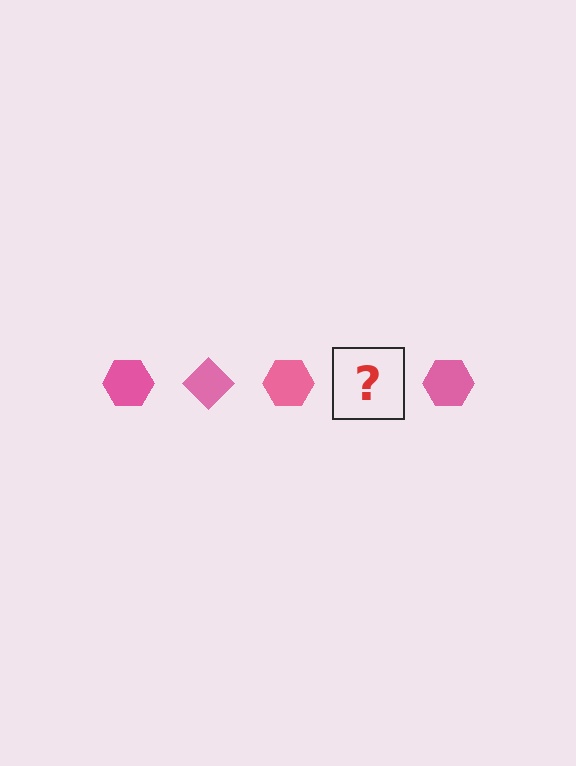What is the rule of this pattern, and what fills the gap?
The rule is that the pattern cycles through hexagon, diamond shapes in pink. The gap should be filled with a pink diamond.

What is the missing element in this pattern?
The missing element is a pink diamond.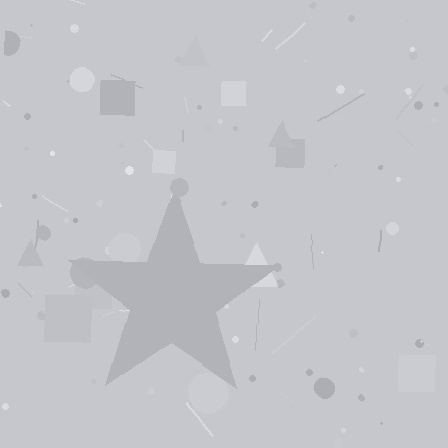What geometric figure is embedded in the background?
A star is embedded in the background.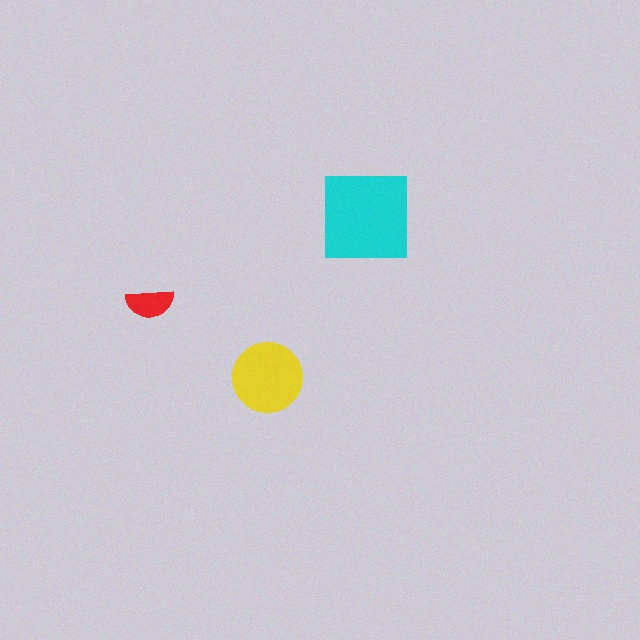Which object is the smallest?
The red semicircle.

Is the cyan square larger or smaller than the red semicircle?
Larger.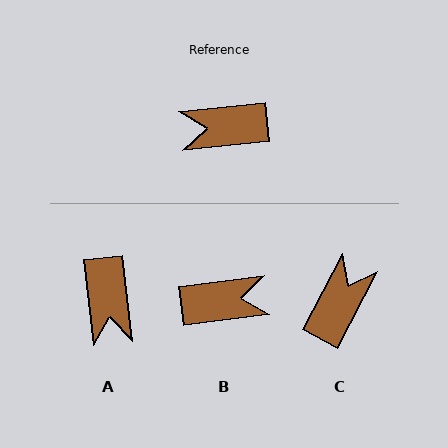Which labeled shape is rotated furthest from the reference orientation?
B, about 178 degrees away.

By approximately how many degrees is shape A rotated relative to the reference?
Approximately 91 degrees counter-clockwise.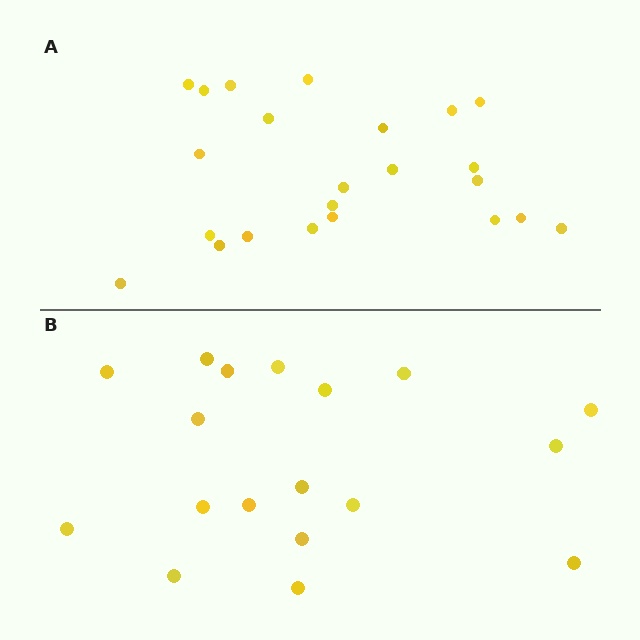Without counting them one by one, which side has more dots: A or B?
Region A (the top region) has more dots.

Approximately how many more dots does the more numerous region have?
Region A has about 5 more dots than region B.